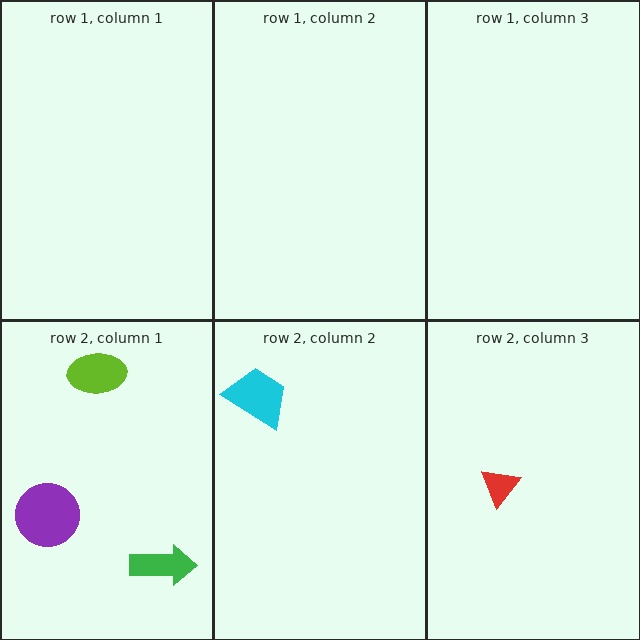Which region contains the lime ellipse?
The row 2, column 1 region.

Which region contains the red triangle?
The row 2, column 3 region.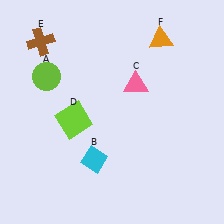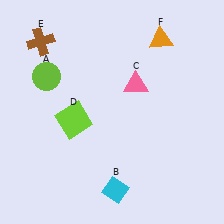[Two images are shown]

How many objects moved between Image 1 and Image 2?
1 object moved between the two images.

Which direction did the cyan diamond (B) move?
The cyan diamond (B) moved down.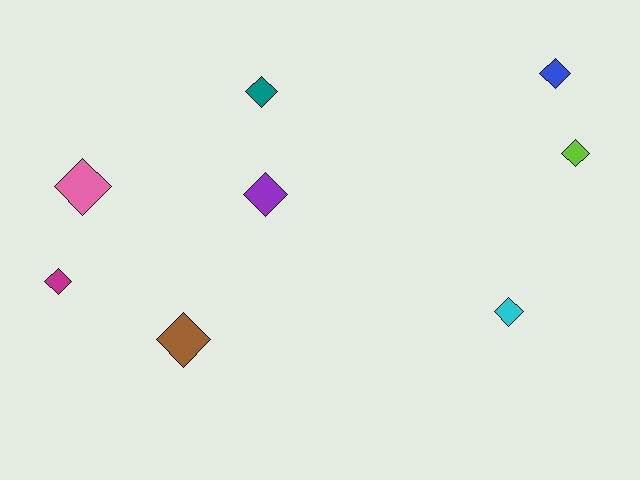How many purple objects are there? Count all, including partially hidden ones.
There is 1 purple object.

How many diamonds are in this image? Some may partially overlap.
There are 8 diamonds.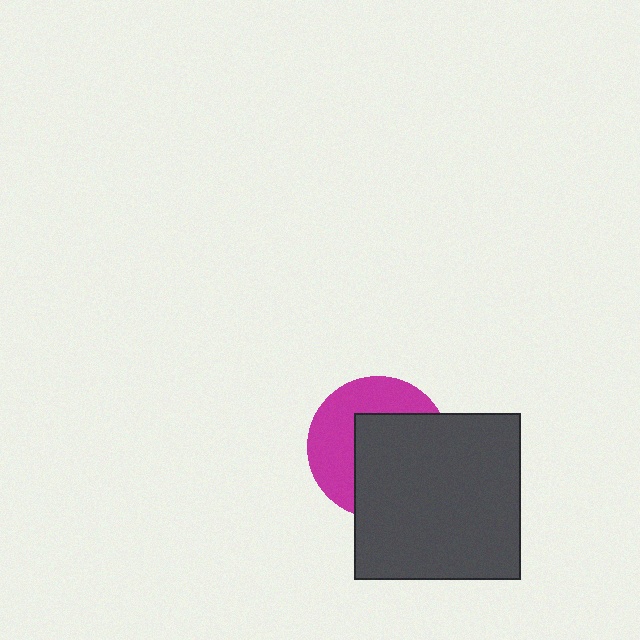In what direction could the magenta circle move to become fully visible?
The magenta circle could move toward the upper-left. That would shift it out from behind the dark gray square entirely.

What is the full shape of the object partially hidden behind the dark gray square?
The partially hidden object is a magenta circle.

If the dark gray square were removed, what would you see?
You would see the complete magenta circle.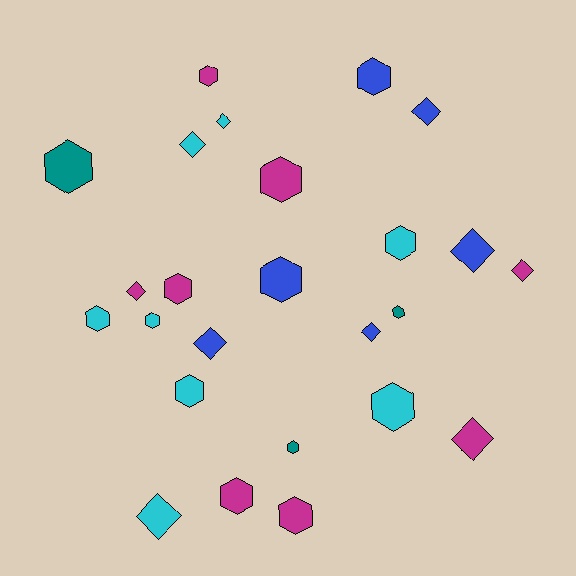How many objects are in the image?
There are 25 objects.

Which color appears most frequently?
Magenta, with 8 objects.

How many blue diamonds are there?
There are 4 blue diamonds.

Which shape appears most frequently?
Hexagon, with 15 objects.